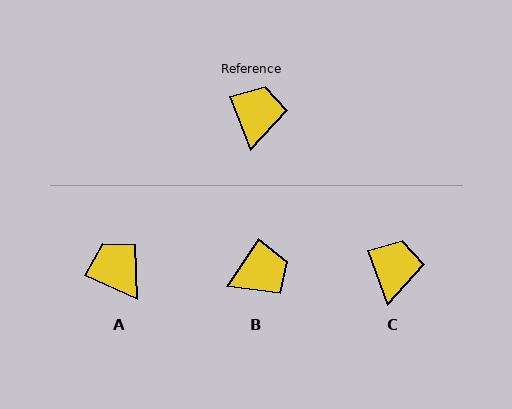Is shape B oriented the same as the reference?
No, it is off by about 55 degrees.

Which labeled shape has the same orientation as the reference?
C.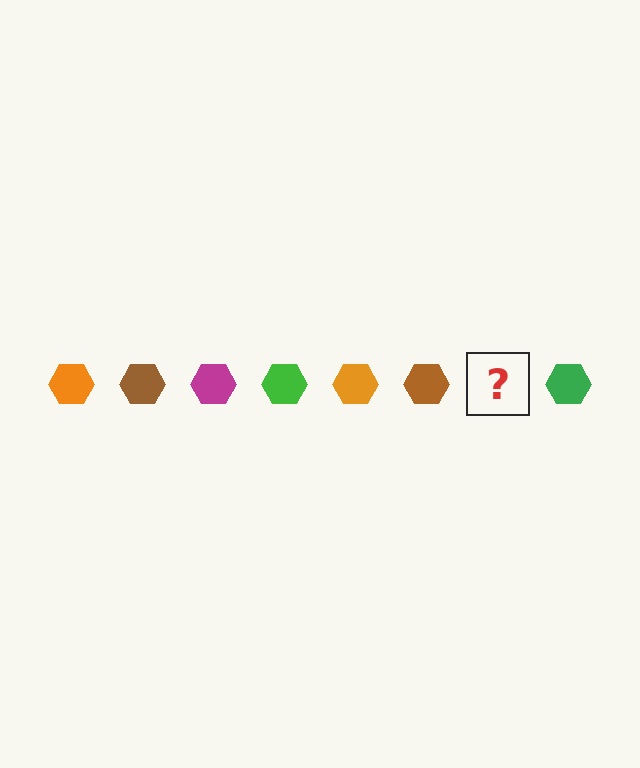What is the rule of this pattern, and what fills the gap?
The rule is that the pattern cycles through orange, brown, magenta, green hexagons. The gap should be filled with a magenta hexagon.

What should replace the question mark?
The question mark should be replaced with a magenta hexagon.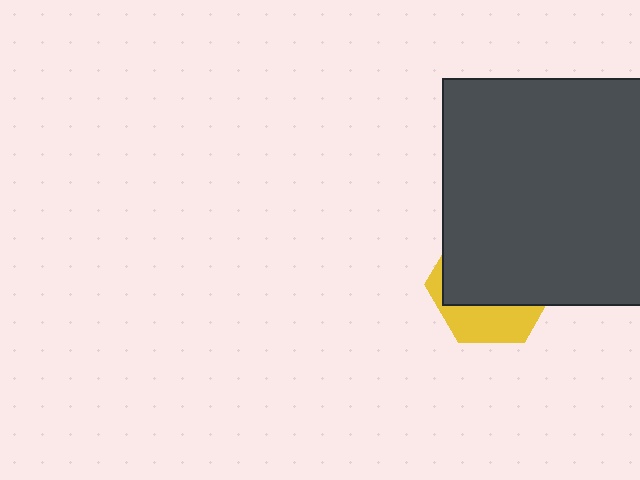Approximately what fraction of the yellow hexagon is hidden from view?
Roughly 67% of the yellow hexagon is hidden behind the dark gray square.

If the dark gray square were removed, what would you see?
You would see the complete yellow hexagon.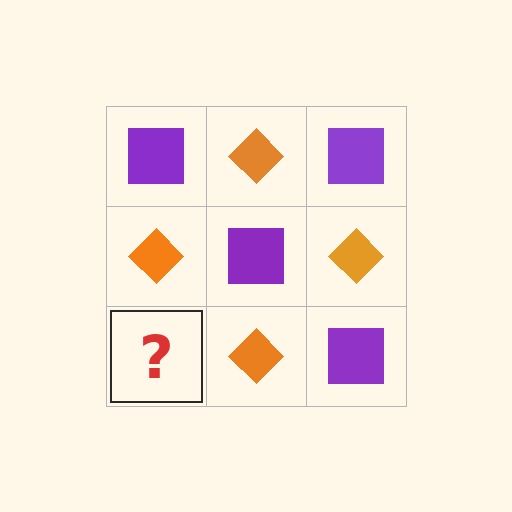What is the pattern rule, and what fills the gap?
The rule is that it alternates purple square and orange diamond in a checkerboard pattern. The gap should be filled with a purple square.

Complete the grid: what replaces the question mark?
The question mark should be replaced with a purple square.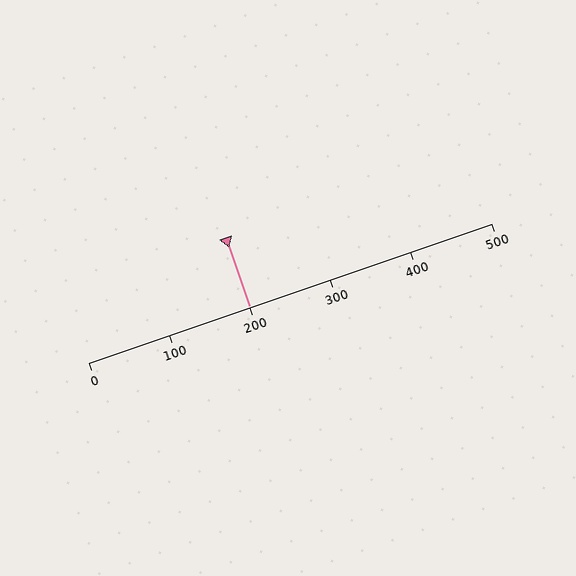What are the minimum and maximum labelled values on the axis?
The axis runs from 0 to 500.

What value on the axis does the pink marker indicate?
The marker indicates approximately 200.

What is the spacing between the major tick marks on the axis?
The major ticks are spaced 100 apart.